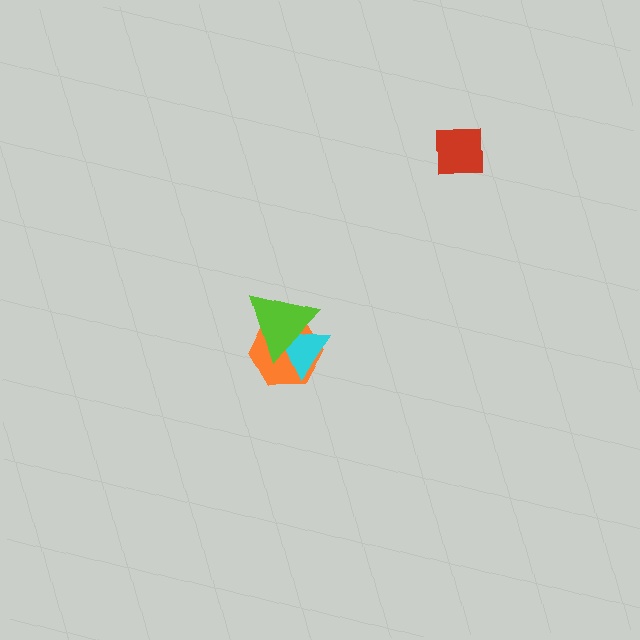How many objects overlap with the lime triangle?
2 objects overlap with the lime triangle.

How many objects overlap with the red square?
0 objects overlap with the red square.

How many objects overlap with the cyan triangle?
2 objects overlap with the cyan triangle.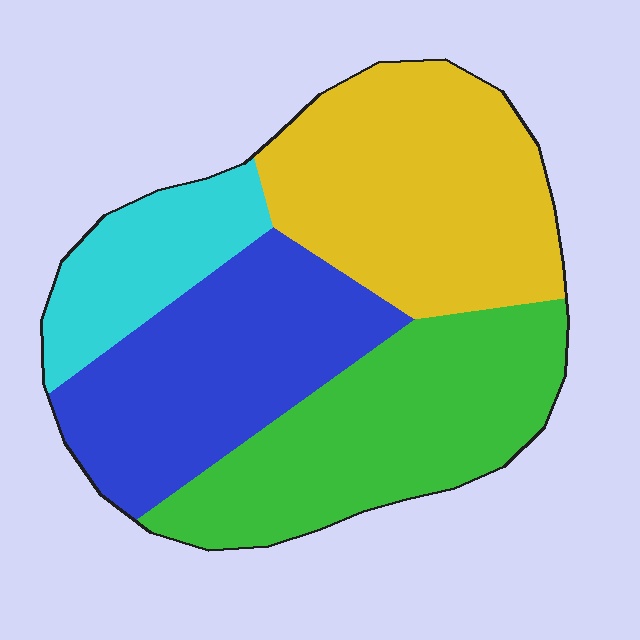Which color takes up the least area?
Cyan, at roughly 15%.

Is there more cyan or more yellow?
Yellow.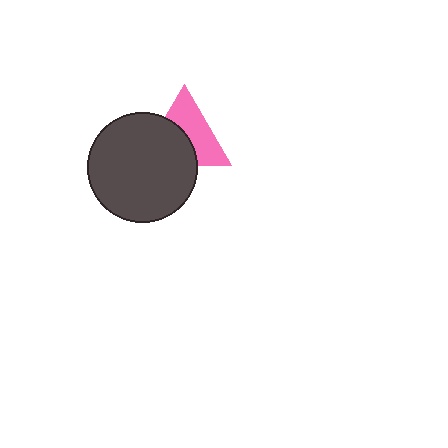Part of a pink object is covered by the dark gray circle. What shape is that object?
It is a triangle.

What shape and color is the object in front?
The object in front is a dark gray circle.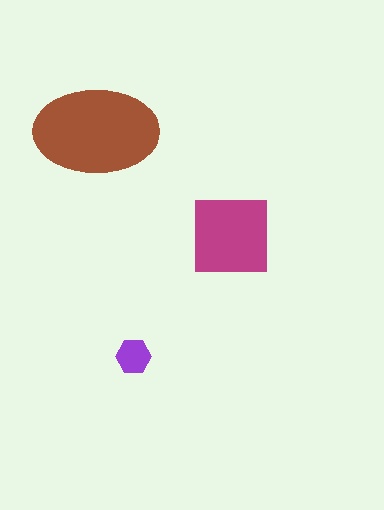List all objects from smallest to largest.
The purple hexagon, the magenta square, the brown ellipse.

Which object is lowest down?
The purple hexagon is bottommost.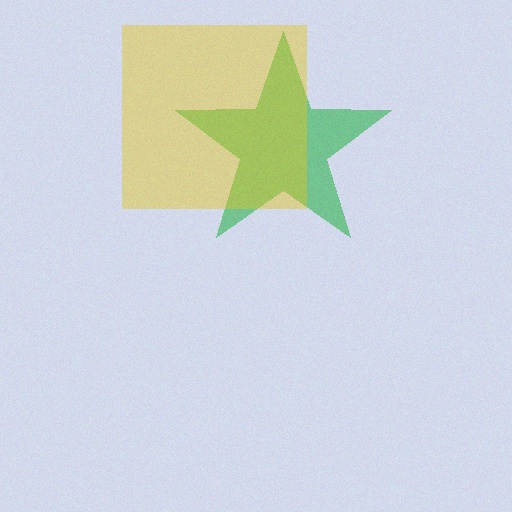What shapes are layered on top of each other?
The layered shapes are: a green star, a yellow square.